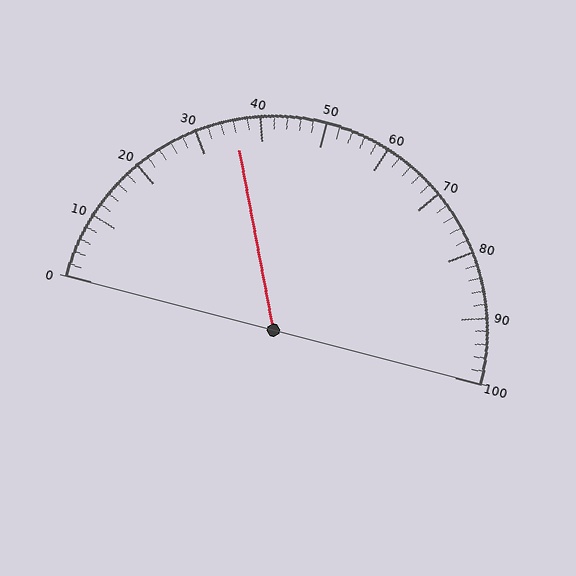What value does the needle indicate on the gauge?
The needle indicates approximately 36.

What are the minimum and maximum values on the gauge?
The gauge ranges from 0 to 100.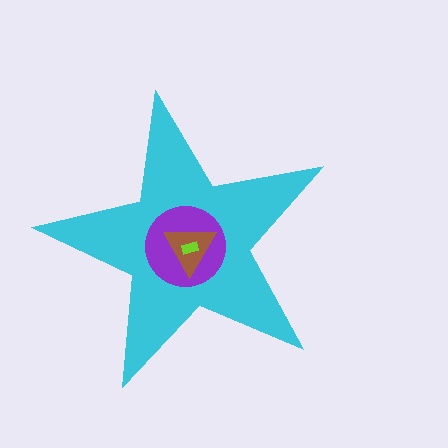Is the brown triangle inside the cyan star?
Yes.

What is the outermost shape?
The cyan star.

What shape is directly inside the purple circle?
The brown triangle.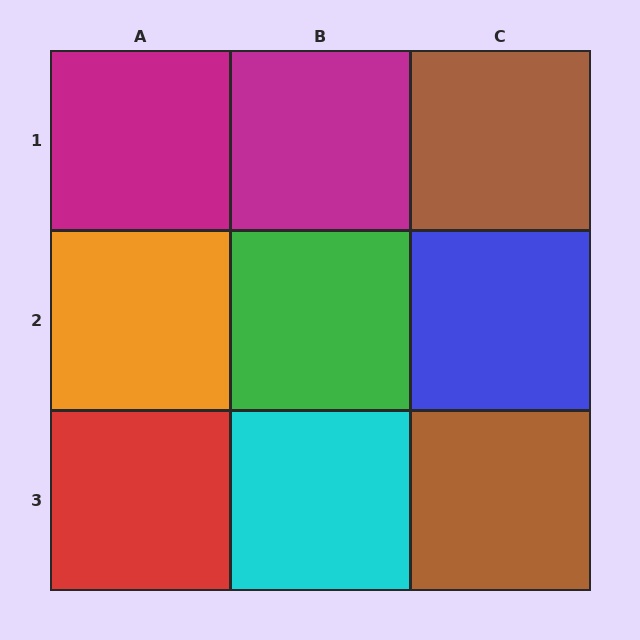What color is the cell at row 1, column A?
Magenta.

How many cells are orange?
1 cell is orange.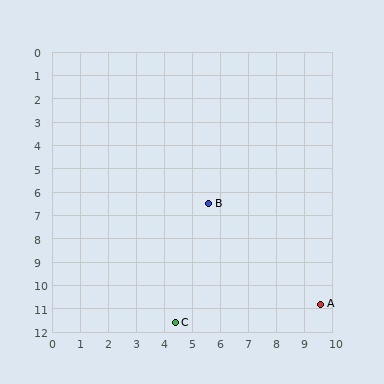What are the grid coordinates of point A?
Point A is at approximately (9.6, 10.8).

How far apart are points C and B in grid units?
Points C and B are about 5.2 grid units apart.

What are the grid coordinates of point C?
Point C is at approximately (4.4, 11.6).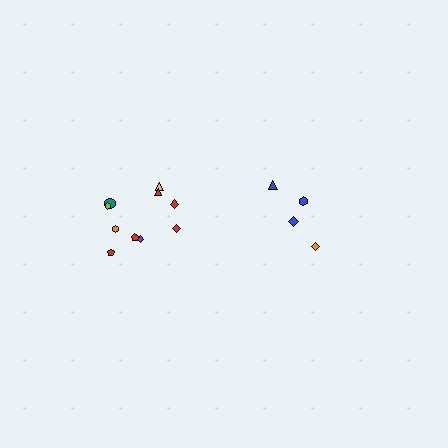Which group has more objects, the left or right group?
The left group.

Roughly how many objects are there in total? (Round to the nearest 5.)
Roughly 15 objects in total.